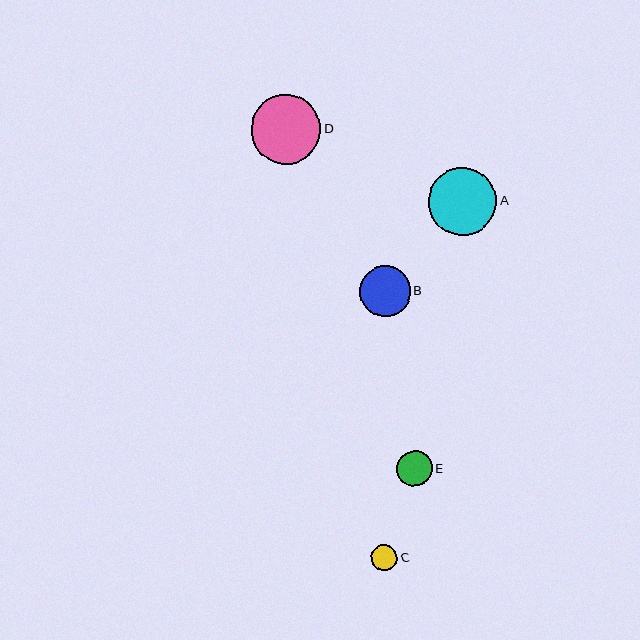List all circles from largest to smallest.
From largest to smallest: D, A, B, E, C.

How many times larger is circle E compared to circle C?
Circle E is approximately 1.4 times the size of circle C.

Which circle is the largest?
Circle D is the largest with a size of approximately 70 pixels.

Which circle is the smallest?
Circle C is the smallest with a size of approximately 26 pixels.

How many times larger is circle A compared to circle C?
Circle A is approximately 2.6 times the size of circle C.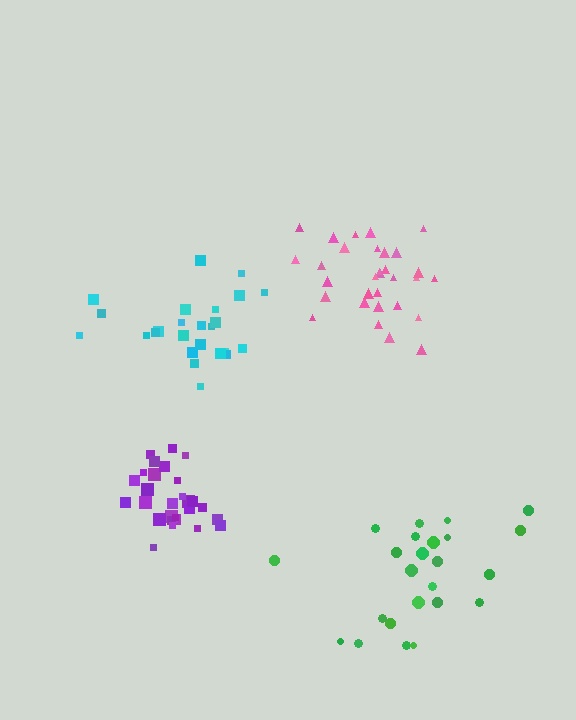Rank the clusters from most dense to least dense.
purple, pink, cyan, green.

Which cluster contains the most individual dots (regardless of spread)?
Pink (31).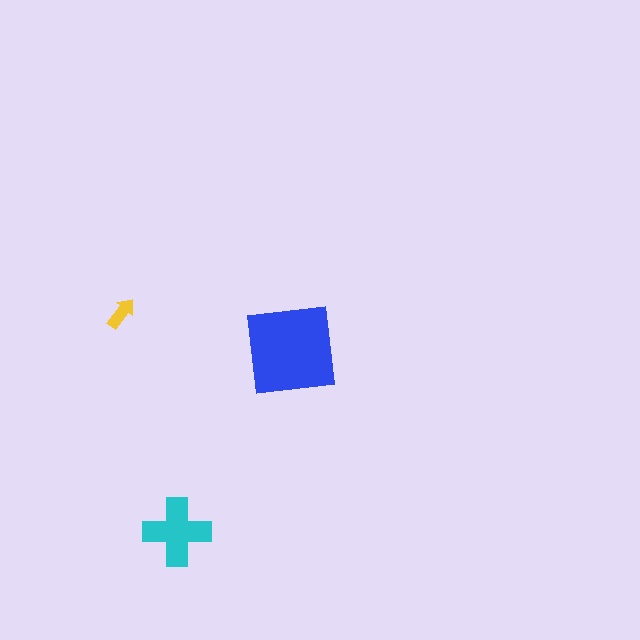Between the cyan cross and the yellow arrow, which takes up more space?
The cyan cross.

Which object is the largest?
The blue square.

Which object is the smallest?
The yellow arrow.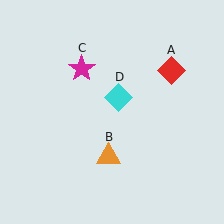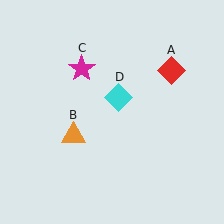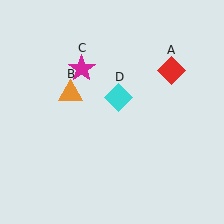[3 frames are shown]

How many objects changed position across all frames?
1 object changed position: orange triangle (object B).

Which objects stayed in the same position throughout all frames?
Red diamond (object A) and magenta star (object C) and cyan diamond (object D) remained stationary.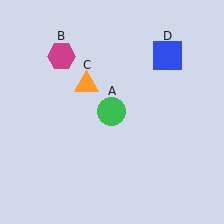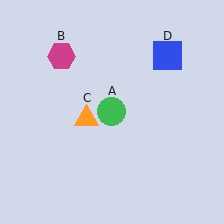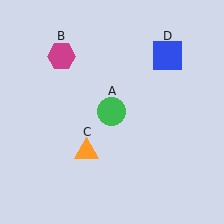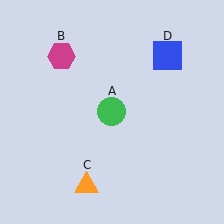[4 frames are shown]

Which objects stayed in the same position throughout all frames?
Green circle (object A) and magenta hexagon (object B) and blue square (object D) remained stationary.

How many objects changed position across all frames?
1 object changed position: orange triangle (object C).